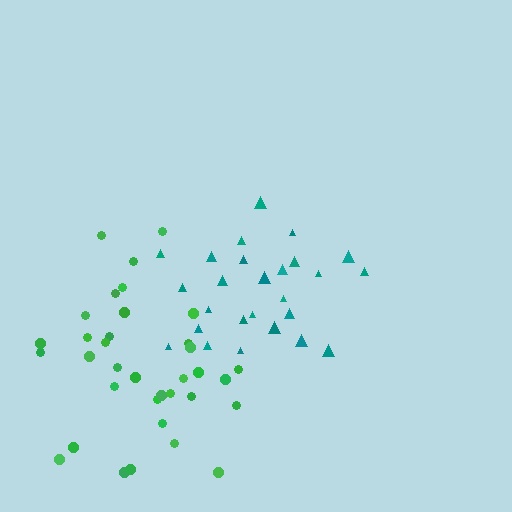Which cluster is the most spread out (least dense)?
Teal.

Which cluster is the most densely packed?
Green.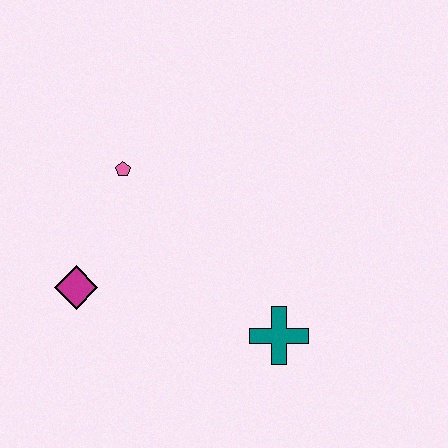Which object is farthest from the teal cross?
The pink pentagon is farthest from the teal cross.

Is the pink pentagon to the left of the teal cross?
Yes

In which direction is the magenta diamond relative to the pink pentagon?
The magenta diamond is below the pink pentagon.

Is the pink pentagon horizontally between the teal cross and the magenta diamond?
Yes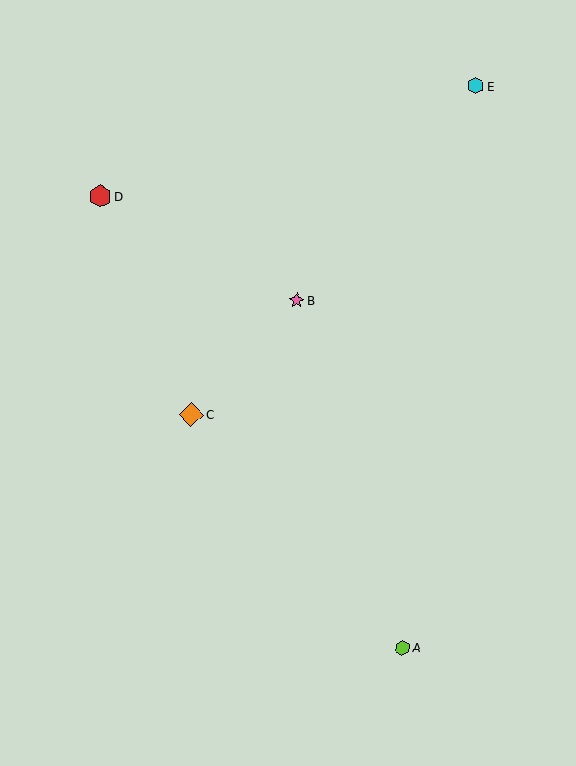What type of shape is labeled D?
Shape D is a red hexagon.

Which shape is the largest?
The orange diamond (labeled C) is the largest.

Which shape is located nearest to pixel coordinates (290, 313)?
The pink star (labeled B) at (297, 301) is nearest to that location.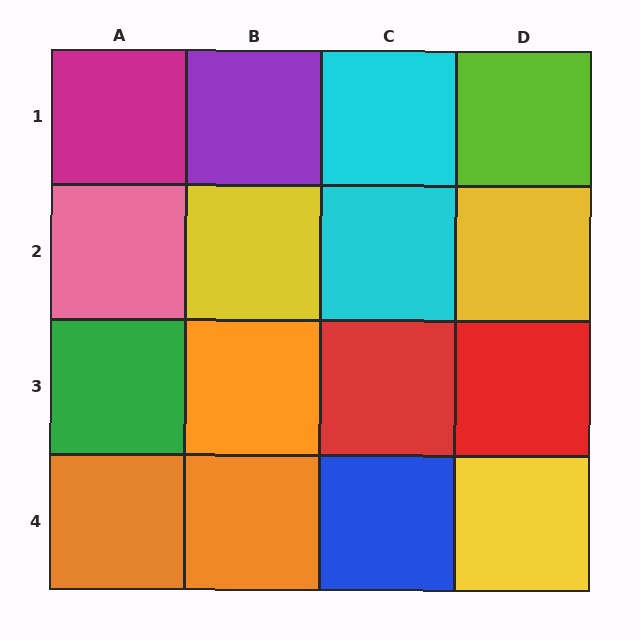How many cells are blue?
1 cell is blue.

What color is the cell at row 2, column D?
Yellow.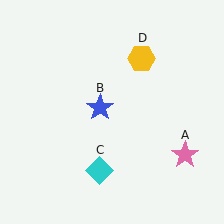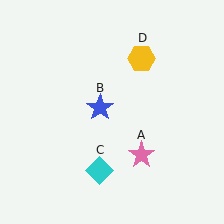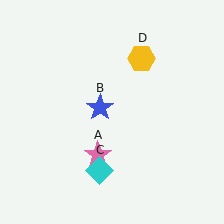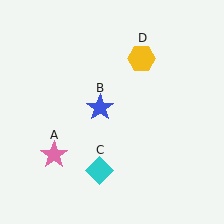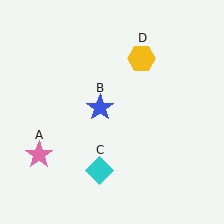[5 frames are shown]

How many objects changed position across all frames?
1 object changed position: pink star (object A).